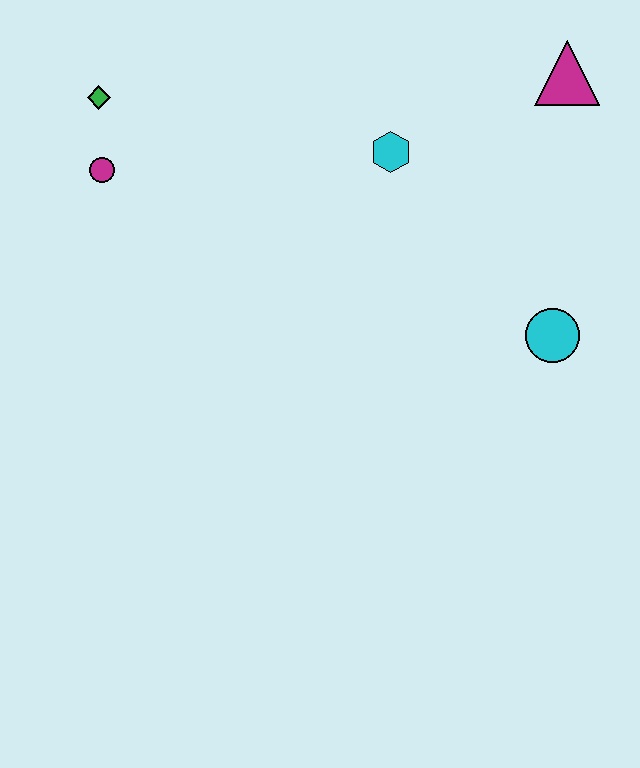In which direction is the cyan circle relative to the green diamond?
The cyan circle is to the right of the green diamond.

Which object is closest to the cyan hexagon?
The magenta triangle is closest to the cyan hexagon.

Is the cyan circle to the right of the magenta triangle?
No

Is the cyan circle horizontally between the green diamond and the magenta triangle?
Yes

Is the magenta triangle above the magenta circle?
Yes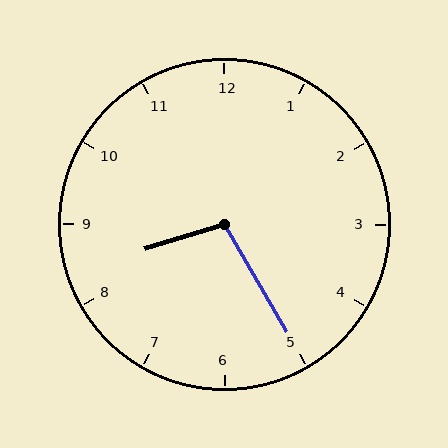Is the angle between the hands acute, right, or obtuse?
It is obtuse.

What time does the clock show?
8:25.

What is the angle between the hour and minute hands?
Approximately 102 degrees.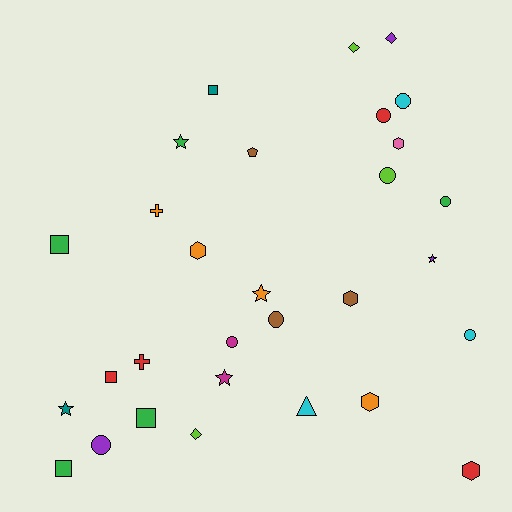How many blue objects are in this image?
There are no blue objects.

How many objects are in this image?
There are 30 objects.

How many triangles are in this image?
There is 1 triangle.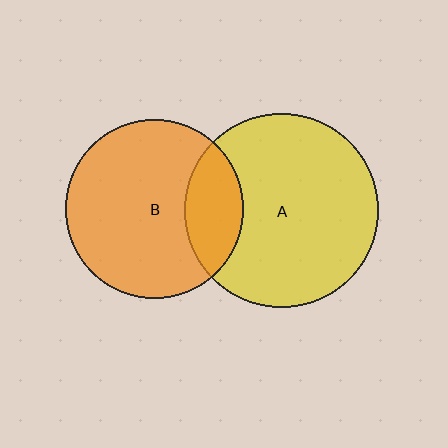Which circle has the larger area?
Circle A (yellow).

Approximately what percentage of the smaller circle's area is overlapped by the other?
Approximately 20%.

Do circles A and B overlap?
Yes.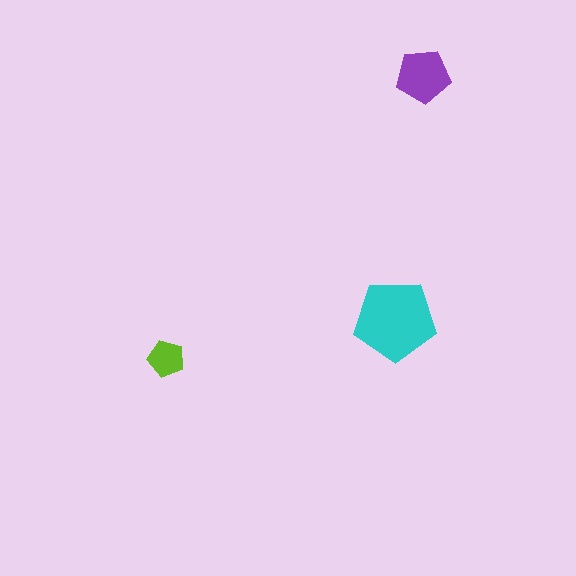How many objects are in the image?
There are 3 objects in the image.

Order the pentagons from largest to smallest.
the cyan one, the purple one, the lime one.